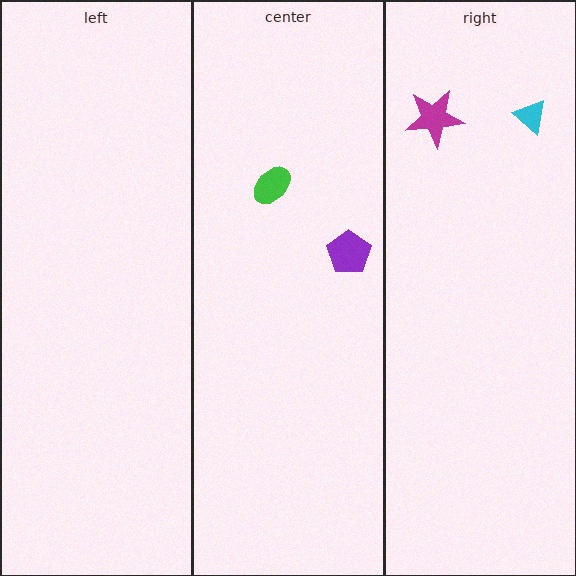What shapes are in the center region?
The green ellipse, the purple pentagon.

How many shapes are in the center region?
2.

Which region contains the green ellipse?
The center region.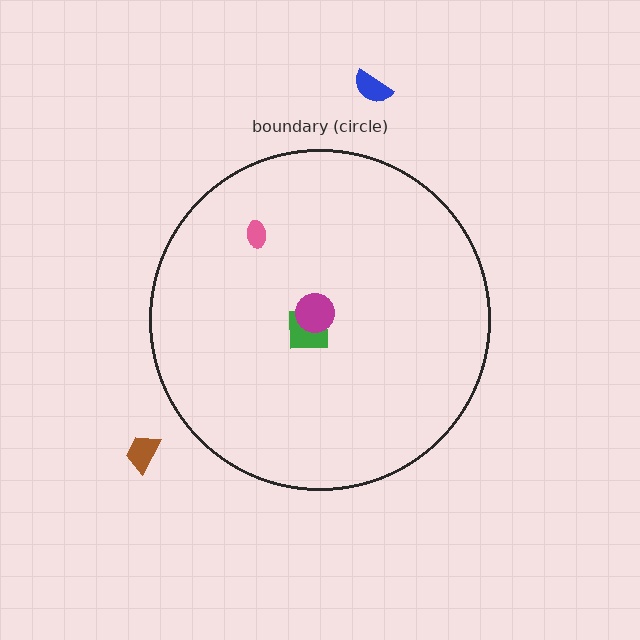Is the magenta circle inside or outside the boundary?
Inside.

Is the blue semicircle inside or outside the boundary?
Outside.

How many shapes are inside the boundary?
3 inside, 2 outside.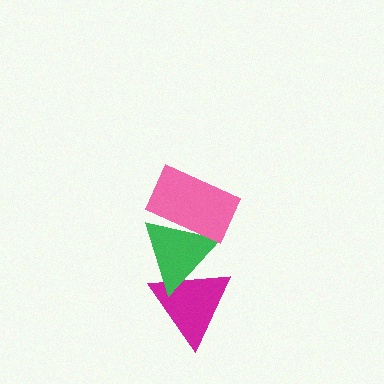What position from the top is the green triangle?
The green triangle is 2nd from the top.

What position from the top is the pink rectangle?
The pink rectangle is 1st from the top.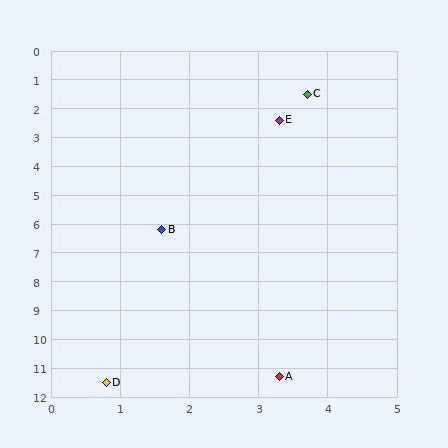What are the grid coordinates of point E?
Point E is at approximately (3.3, 2.4).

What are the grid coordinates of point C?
Point C is at approximately (3.7, 1.5).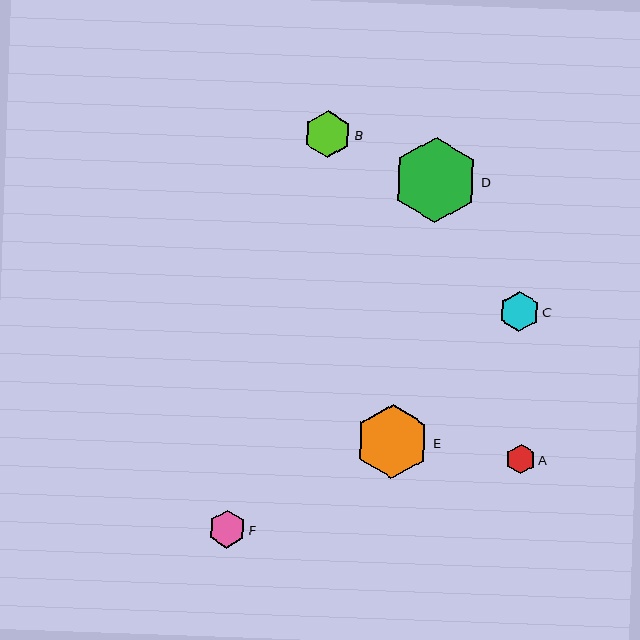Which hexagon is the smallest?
Hexagon A is the smallest with a size of approximately 29 pixels.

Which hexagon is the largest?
Hexagon D is the largest with a size of approximately 85 pixels.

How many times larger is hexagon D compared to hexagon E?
Hexagon D is approximately 1.1 times the size of hexagon E.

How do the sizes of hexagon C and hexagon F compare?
Hexagon C and hexagon F are approximately the same size.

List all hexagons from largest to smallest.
From largest to smallest: D, E, B, C, F, A.